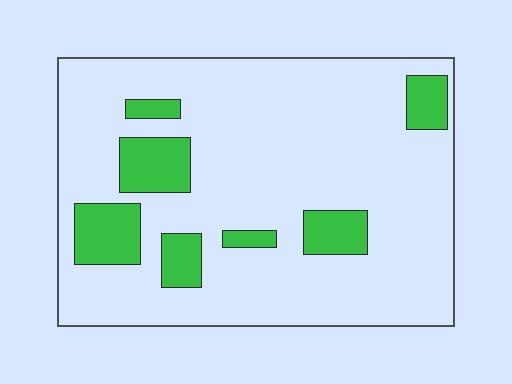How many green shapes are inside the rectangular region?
7.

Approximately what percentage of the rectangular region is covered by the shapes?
Approximately 15%.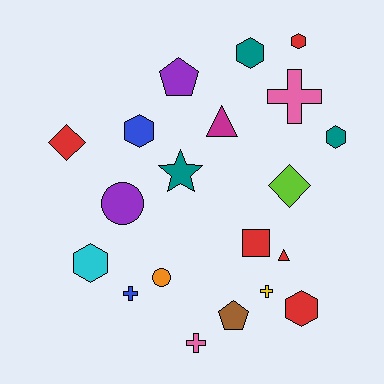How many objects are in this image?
There are 20 objects.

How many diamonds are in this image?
There are 2 diamonds.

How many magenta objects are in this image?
There is 1 magenta object.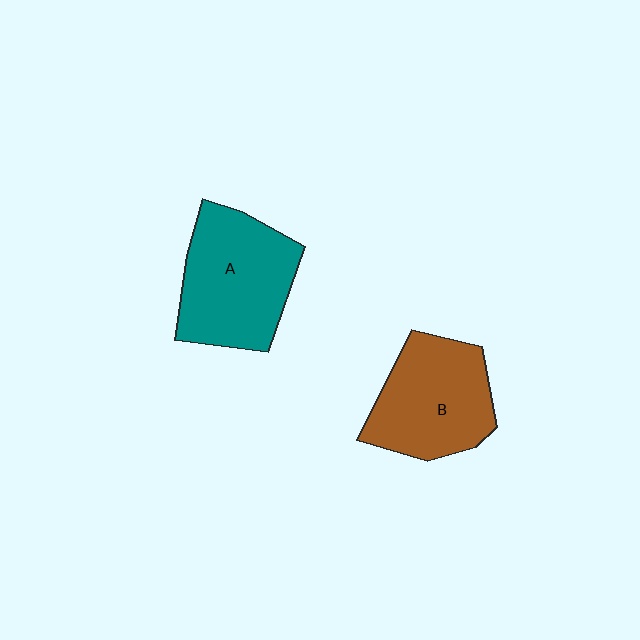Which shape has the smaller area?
Shape B (brown).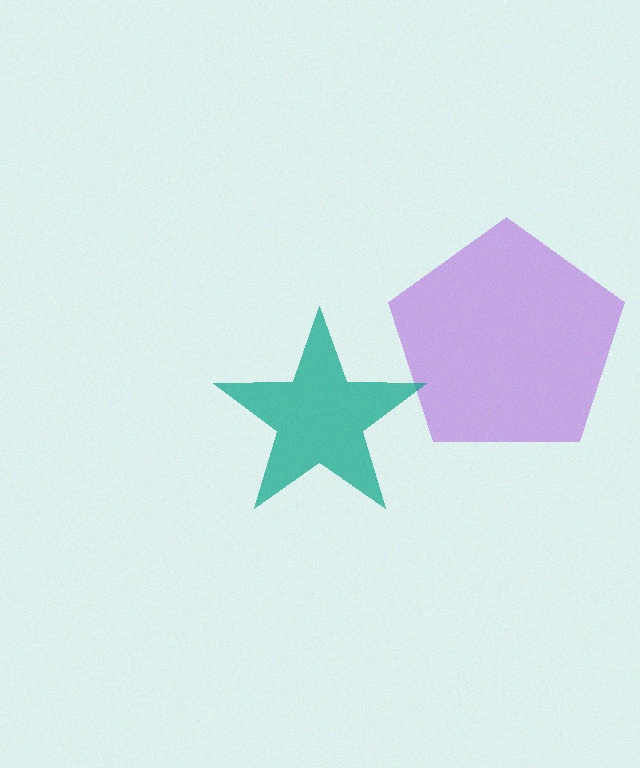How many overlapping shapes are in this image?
There are 2 overlapping shapes in the image.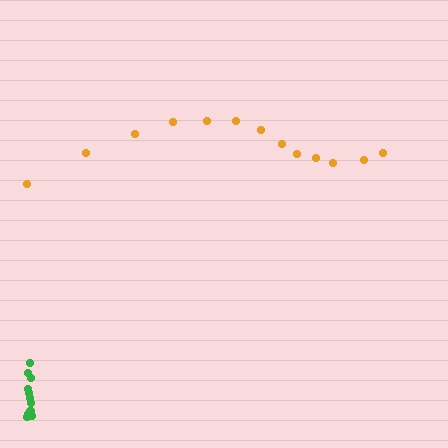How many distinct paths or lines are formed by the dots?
There are 2 distinct paths.